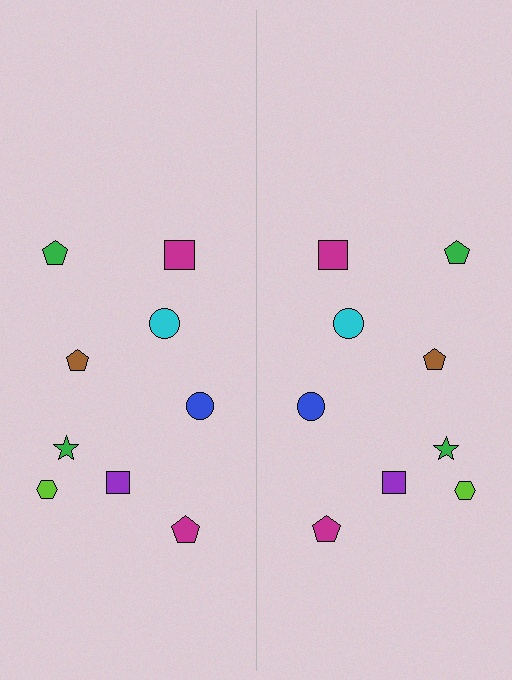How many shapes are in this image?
There are 18 shapes in this image.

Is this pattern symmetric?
Yes, this pattern has bilateral (reflection) symmetry.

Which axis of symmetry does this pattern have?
The pattern has a vertical axis of symmetry running through the center of the image.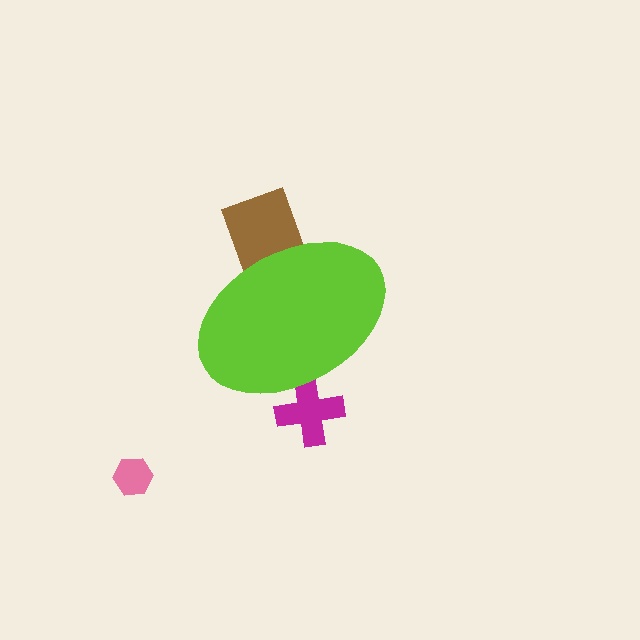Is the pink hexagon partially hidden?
No, the pink hexagon is fully visible.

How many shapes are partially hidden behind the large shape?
2 shapes are partially hidden.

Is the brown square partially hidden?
Yes, the brown square is partially hidden behind the lime ellipse.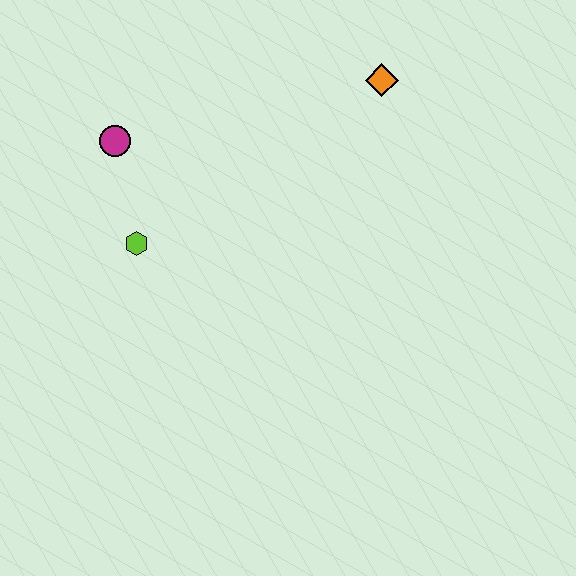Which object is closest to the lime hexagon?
The magenta circle is closest to the lime hexagon.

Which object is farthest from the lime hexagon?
The orange diamond is farthest from the lime hexagon.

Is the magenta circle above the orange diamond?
No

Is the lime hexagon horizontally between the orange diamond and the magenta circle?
Yes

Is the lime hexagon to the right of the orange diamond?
No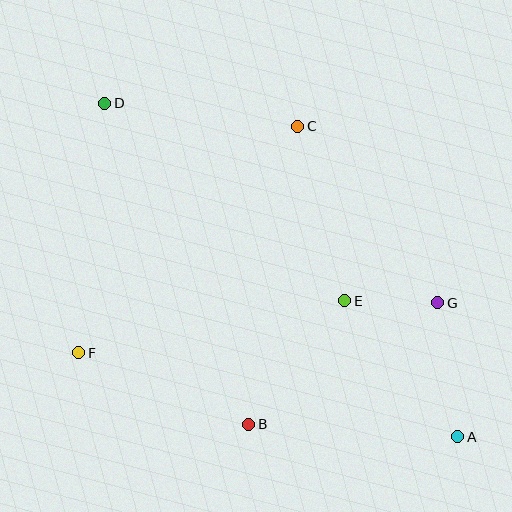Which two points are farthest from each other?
Points A and D are farthest from each other.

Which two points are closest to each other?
Points E and G are closest to each other.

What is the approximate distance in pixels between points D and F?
The distance between D and F is approximately 251 pixels.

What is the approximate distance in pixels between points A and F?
The distance between A and F is approximately 389 pixels.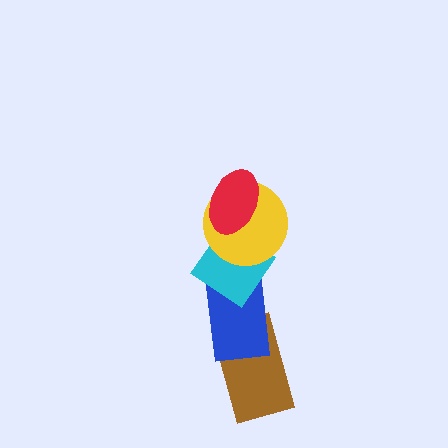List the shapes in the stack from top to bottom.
From top to bottom: the red ellipse, the yellow circle, the cyan diamond, the blue rectangle, the brown rectangle.